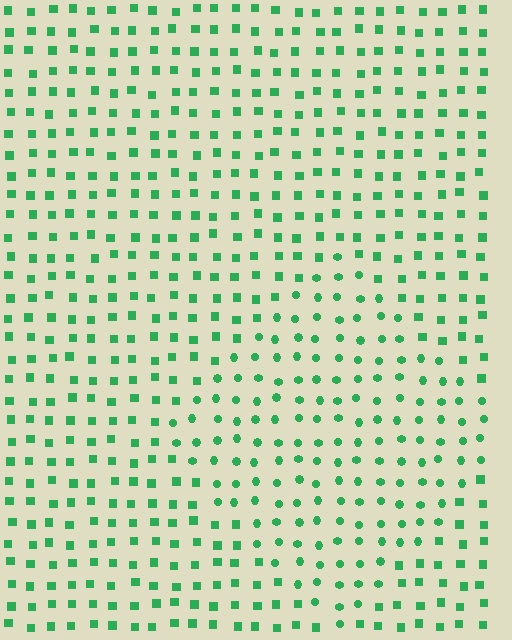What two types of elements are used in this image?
The image uses circles inside the diamond region and squares outside it.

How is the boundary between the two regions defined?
The boundary is defined by a change in element shape: circles inside vs. squares outside. All elements share the same color and spacing.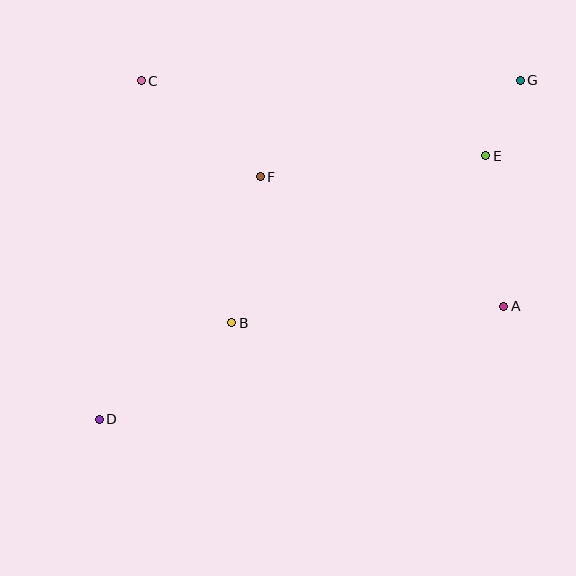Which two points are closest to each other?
Points E and G are closest to each other.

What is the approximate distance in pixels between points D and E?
The distance between D and E is approximately 468 pixels.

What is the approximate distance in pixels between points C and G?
The distance between C and G is approximately 379 pixels.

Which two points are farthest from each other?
Points D and G are farthest from each other.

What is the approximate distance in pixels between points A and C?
The distance between A and C is approximately 427 pixels.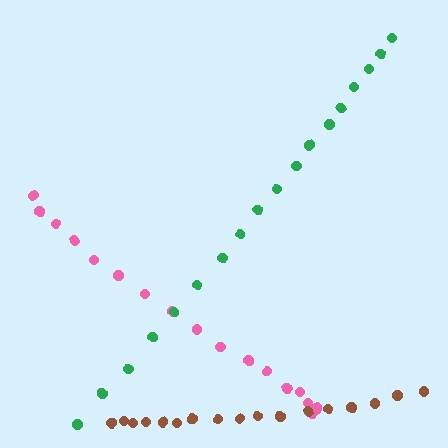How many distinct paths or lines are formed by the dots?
There are 3 distinct paths.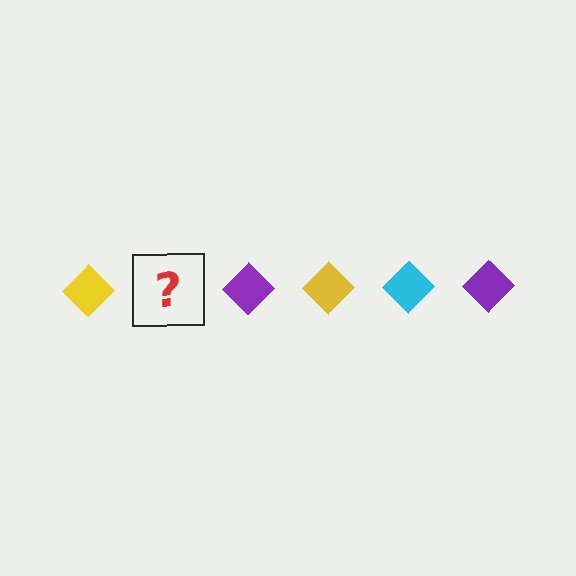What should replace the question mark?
The question mark should be replaced with a cyan diamond.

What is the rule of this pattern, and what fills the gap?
The rule is that the pattern cycles through yellow, cyan, purple diamonds. The gap should be filled with a cyan diamond.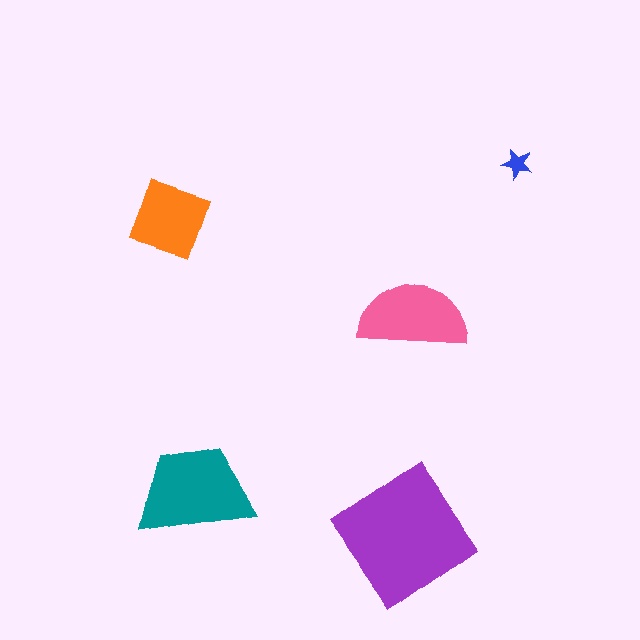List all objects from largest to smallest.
The purple diamond, the teal trapezoid, the pink semicircle, the orange diamond, the blue star.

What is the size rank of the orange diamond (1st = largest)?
4th.